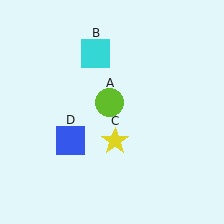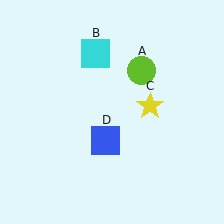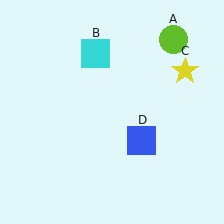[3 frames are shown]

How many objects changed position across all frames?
3 objects changed position: lime circle (object A), yellow star (object C), blue square (object D).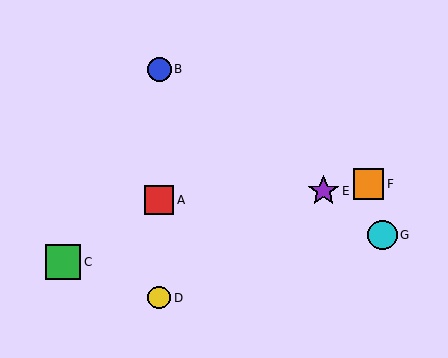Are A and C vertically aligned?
No, A is at x≈159 and C is at x≈63.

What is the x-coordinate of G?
Object G is at x≈383.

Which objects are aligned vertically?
Objects A, B, D are aligned vertically.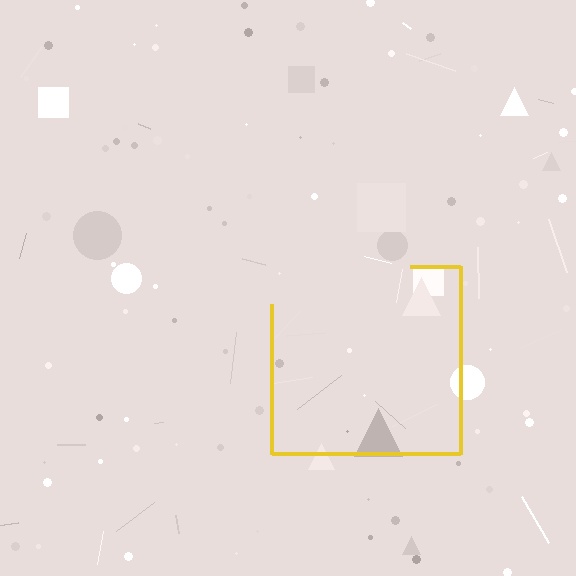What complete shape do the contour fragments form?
The contour fragments form a square.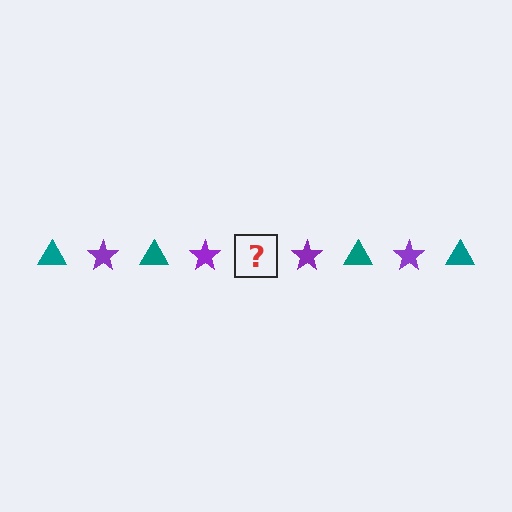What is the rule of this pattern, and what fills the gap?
The rule is that the pattern alternates between teal triangle and purple star. The gap should be filled with a teal triangle.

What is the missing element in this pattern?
The missing element is a teal triangle.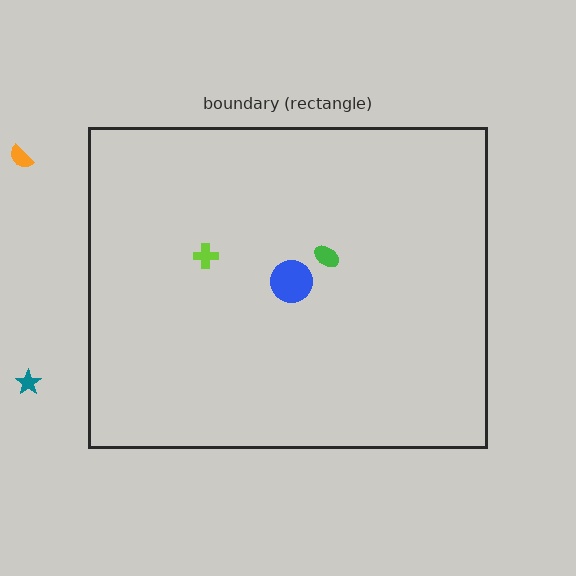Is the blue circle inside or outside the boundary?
Inside.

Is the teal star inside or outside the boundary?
Outside.